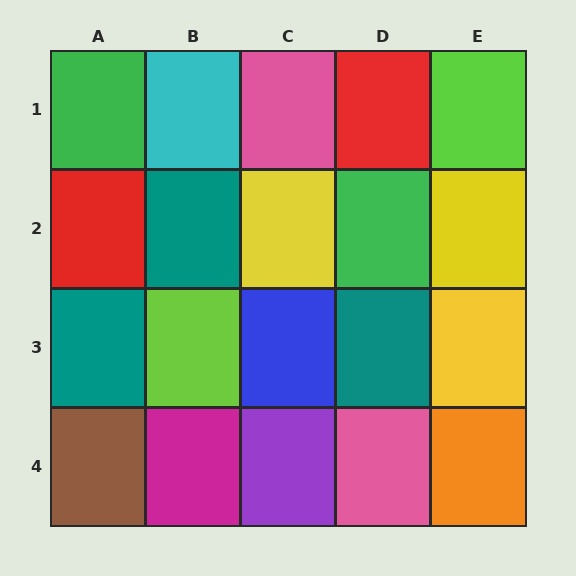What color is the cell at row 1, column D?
Red.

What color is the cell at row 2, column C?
Yellow.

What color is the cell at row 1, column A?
Green.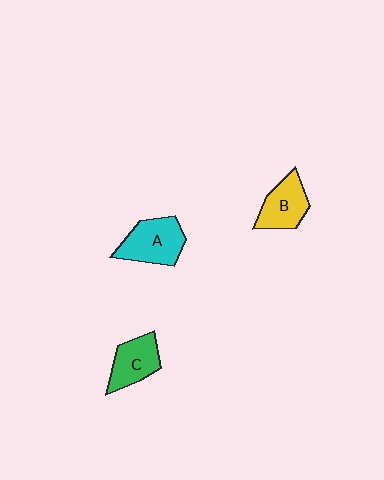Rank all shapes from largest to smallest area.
From largest to smallest: A (cyan), C (green), B (yellow).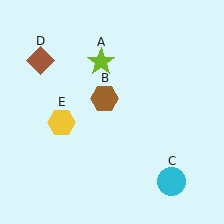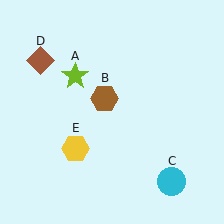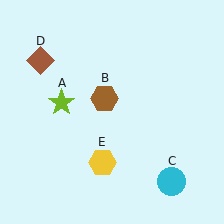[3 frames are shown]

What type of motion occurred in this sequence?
The lime star (object A), yellow hexagon (object E) rotated counterclockwise around the center of the scene.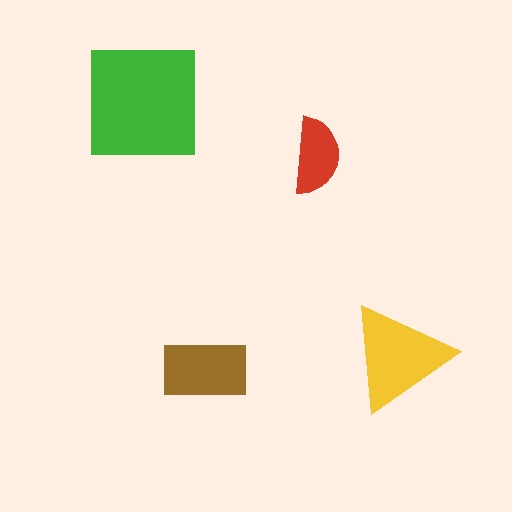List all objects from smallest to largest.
The red semicircle, the brown rectangle, the yellow triangle, the green square.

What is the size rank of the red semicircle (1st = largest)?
4th.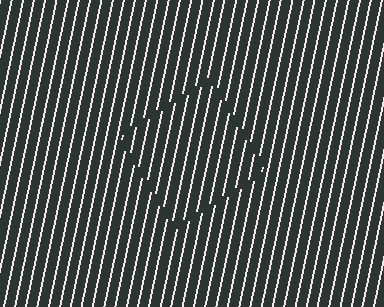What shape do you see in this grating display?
An illusory square. The interior of the shape contains the same grating, shifted by half a period — the contour is defined by the phase discontinuity where line-ends from the inner and outer gratings abut.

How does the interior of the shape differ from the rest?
The interior of the shape contains the same grating, shifted by half a period — the contour is defined by the phase discontinuity where line-ends from the inner and outer gratings abut.